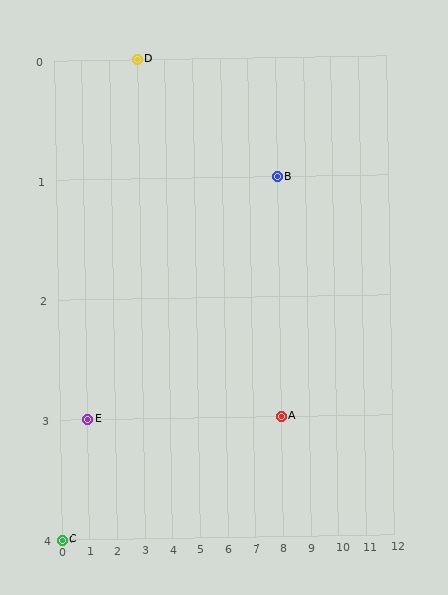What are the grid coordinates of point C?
Point C is at grid coordinates (0, 4).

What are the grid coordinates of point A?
Point A is at grid coordinates (8, 3).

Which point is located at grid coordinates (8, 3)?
Point A is at (8, 3).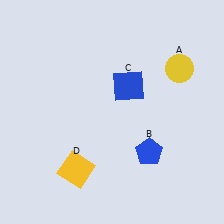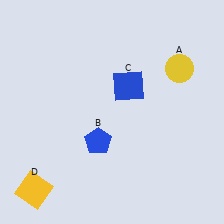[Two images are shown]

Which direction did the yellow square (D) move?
The yellow square (D) moved left.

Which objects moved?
The objects that moved are: the blue pentagon (B), the yellow square (D).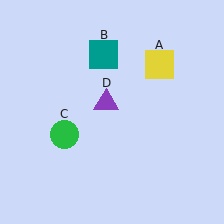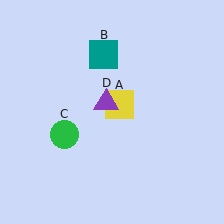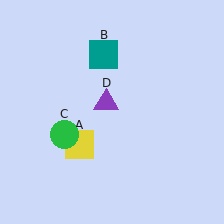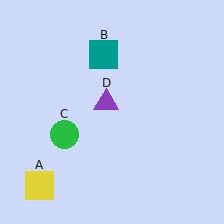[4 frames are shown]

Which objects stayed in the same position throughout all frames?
Teal square (object B) and green circle (object C) and purple triangle (object D) remained stationary.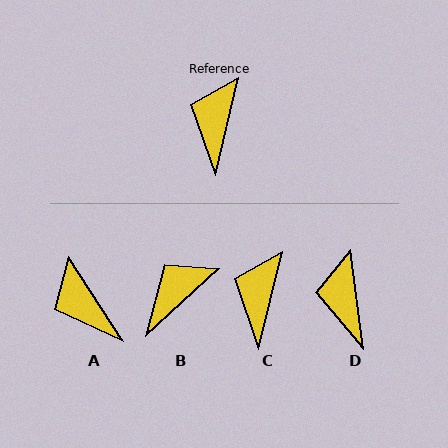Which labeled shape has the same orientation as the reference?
C.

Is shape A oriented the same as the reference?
No, it is off by about 46 degrees.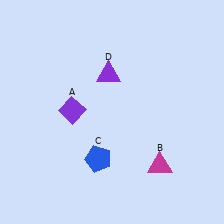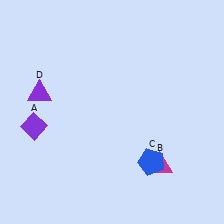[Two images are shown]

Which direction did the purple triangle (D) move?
The purple triangle (D) moved left.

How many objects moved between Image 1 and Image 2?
3 objects moved between the two images.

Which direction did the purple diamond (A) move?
The purple diamond (A) moved left.